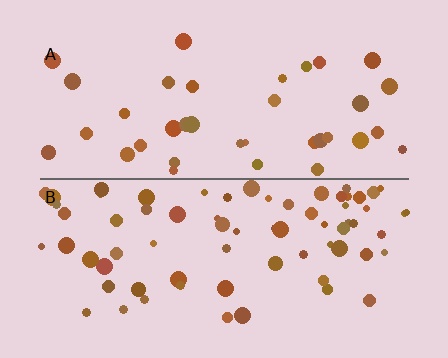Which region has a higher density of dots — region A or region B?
B (the bottom).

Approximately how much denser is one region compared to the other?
Approximately 1.9× — region B over region A.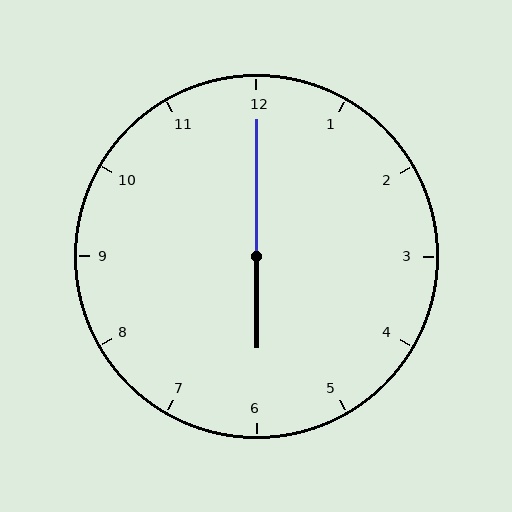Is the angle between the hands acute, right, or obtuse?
It is obtuse.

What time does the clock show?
6:00.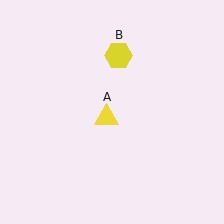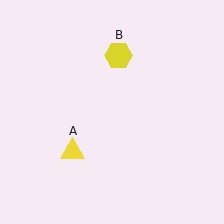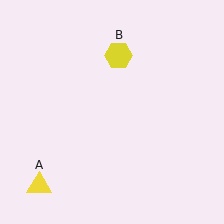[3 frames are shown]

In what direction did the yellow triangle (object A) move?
The yellow triangle (object A) moved down and to the left.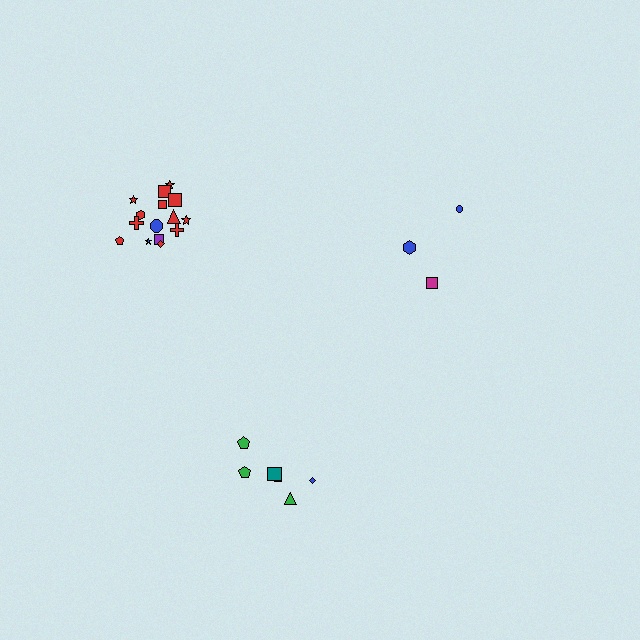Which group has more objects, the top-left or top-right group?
The top-left group.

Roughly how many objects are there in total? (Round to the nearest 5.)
Roughly 25 objects in total.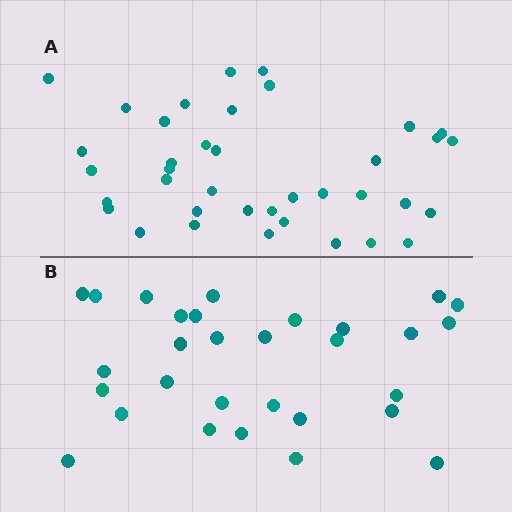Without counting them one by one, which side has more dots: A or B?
Region A (the top region) has more dots.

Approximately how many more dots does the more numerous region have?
Region A has roughly 8 or so more dots than region B.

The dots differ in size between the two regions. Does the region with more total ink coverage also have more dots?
No. Region B has more total ink coverage because its dots are larger, but region A actually contains more individual dots. Total area can be misleading — the number of items is what matters here.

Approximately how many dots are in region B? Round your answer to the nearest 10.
About 30 dots.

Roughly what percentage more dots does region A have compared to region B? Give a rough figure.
About 25% more.